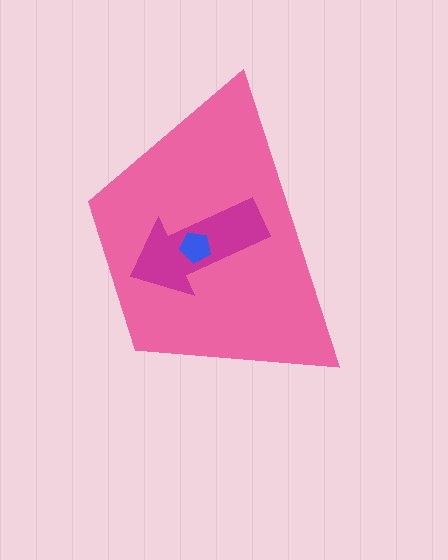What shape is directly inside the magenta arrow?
The blue pentagon.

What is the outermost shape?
The pink trapezoid.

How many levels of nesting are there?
3.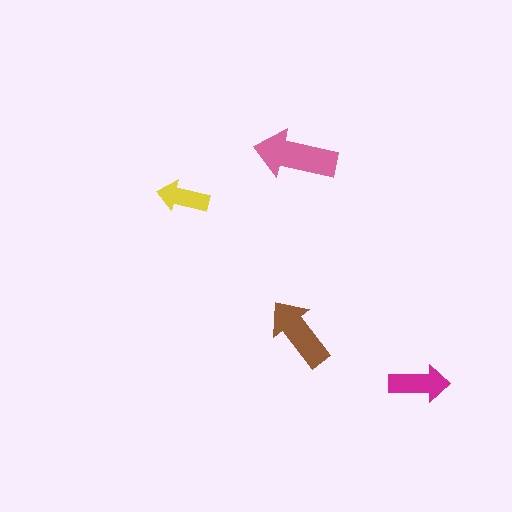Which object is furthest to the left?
The yellow arrow is leftmost.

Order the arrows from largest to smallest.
the pink one, the brown one, the magenta one, the yellow one.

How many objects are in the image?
There are 4 objects in the image.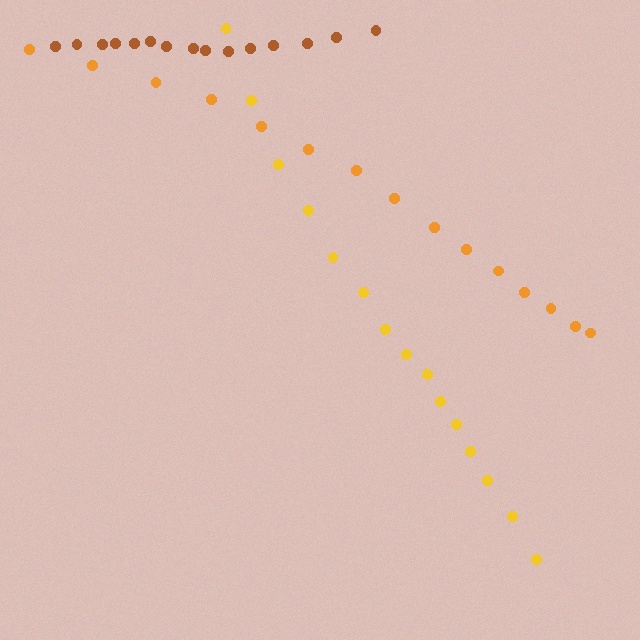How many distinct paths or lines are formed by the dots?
There are 3 distinct paths.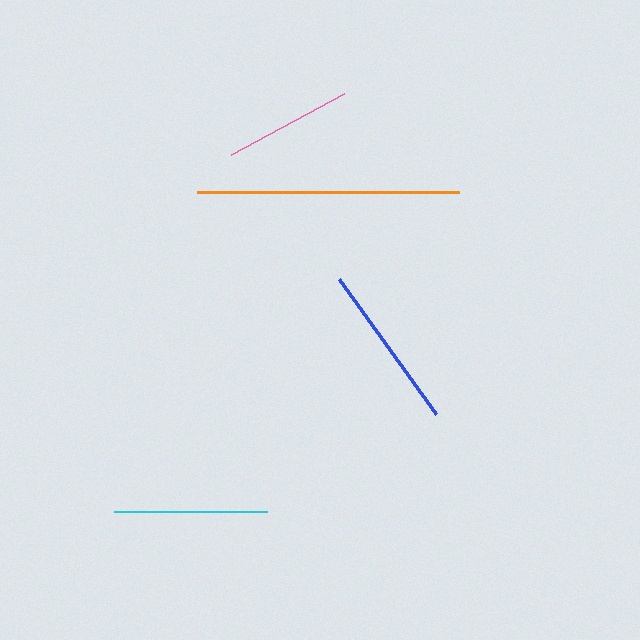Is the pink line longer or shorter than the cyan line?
The cyan line is longer than the pink line.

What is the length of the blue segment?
The blue segment is approximately 166 pixels long.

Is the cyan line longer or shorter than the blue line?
The blue line is longer than the cyan line.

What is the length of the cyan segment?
The cyan segment is approximately 153 pixels long.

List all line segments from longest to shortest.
From longest to shortest: orange, blue, cyan, pink.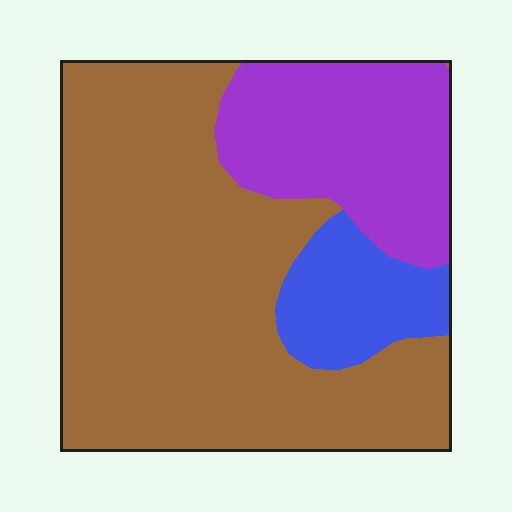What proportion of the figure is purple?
Purple covers 24% of the figure.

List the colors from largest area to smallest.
From largest to smallest: brown, purple, blue.